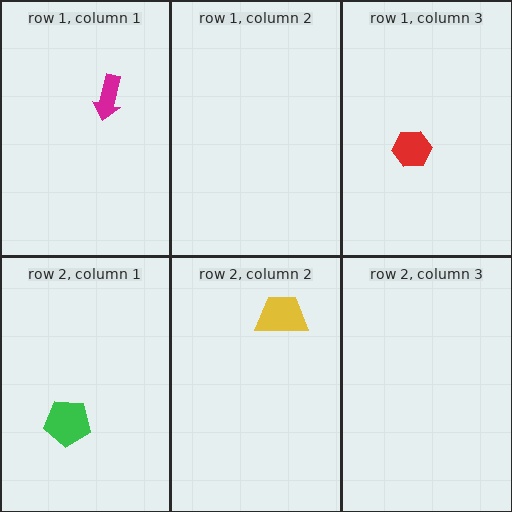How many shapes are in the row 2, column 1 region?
1.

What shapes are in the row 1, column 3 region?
The red hexagon.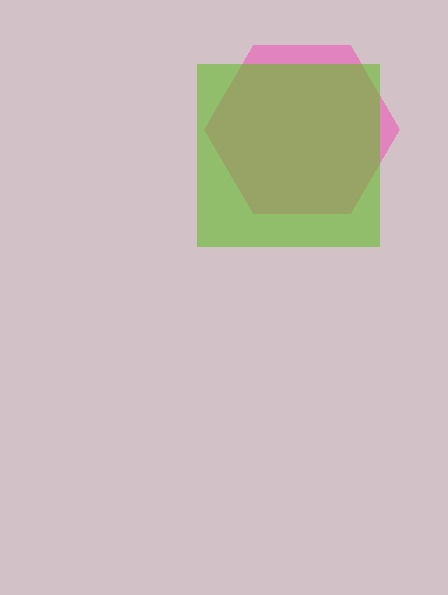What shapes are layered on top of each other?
The layered shapes are: a pink hexagon, a lime square.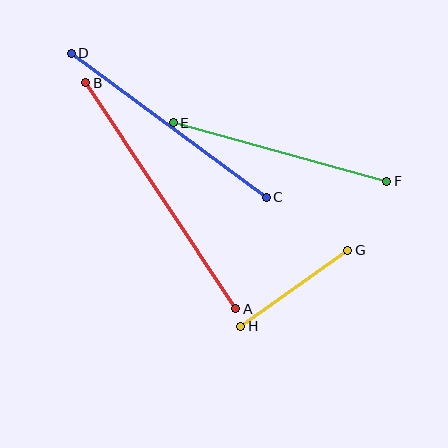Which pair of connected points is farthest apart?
Points A and B are farthest apart.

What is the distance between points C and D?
The distance is approximately 242 pixels.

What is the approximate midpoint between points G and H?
The midpoint is at approximately (294, 288) pixels.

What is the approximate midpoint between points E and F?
The midpoint is at approximately (280, 152) pixels.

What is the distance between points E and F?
The distance is approximately 221 pixels.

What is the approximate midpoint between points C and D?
The midpoint is at approximately (169, 125) pixels.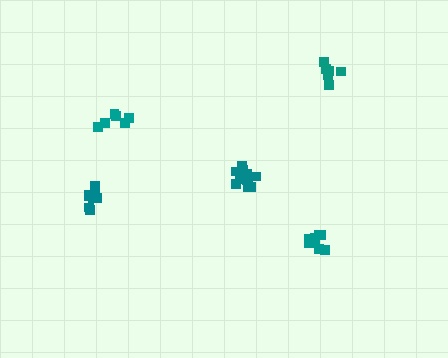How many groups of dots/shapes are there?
There are 5 groups.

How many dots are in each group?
Group 1: 6 dots, Group 2: 12 dots, Group 3: 8 dots, Group 4: 6 dots, Group 5: 8 dots (40 total).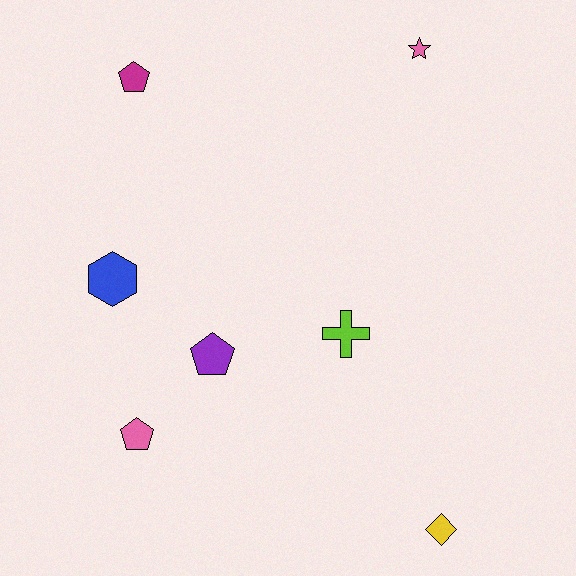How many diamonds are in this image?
There is 1 diamond.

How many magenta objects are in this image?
There is 1 magenta object.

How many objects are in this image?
There are 7 objects.